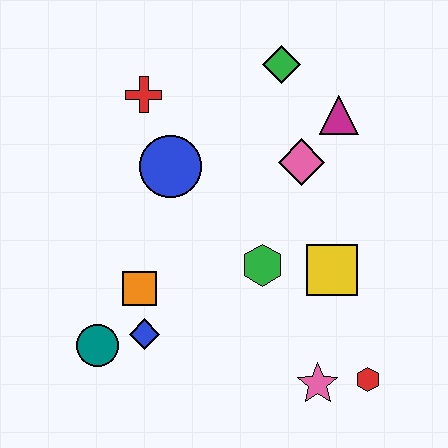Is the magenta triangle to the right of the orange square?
Yes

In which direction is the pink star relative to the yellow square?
The pink star is below the yellow square.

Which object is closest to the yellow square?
The green hexagon is closest to the yellow square.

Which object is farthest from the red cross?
The red hexagon is farthest from the red cross.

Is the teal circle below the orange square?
Yes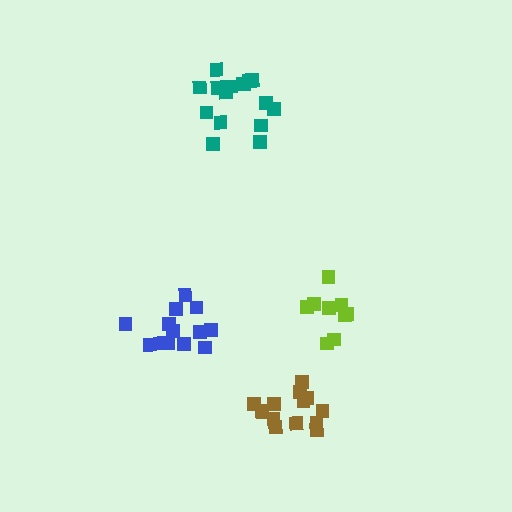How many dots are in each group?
Group 1: 15 dots, Group 2: 13 dots, Group 3: 9 dots, Group 4: 14 dots (51 total).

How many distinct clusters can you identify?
There are 4 distinct clusters.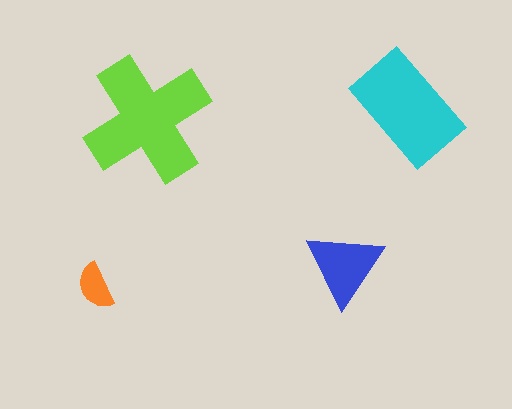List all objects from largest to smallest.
The lime cross, the cyan rectangle, the blue triangle, the orange semicircle.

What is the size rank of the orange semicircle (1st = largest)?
4th.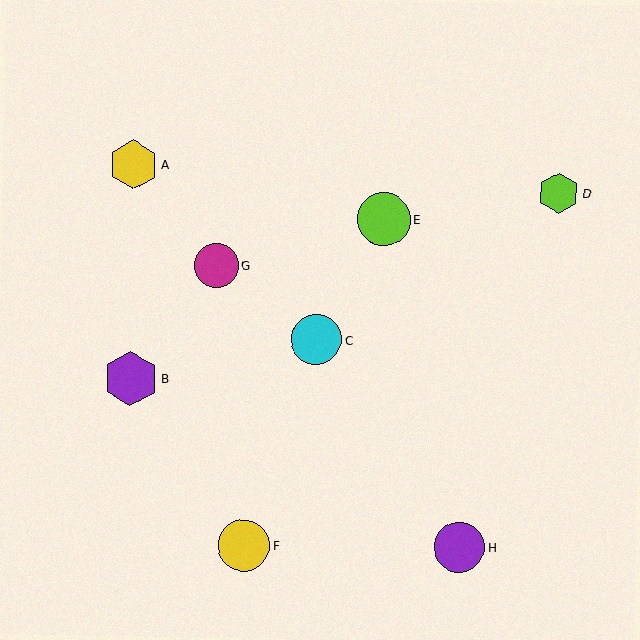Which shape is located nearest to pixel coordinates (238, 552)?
The yellow circle (labeled F) at (244, 546) is nearest to that location.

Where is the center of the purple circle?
The center of the purple circle is at (459, 548).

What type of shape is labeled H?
Shape H is a purple circle.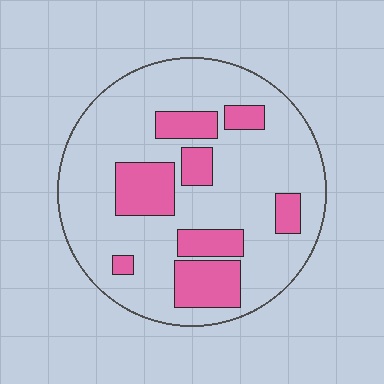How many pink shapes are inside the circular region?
8.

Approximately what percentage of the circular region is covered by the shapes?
Approximately 25%.